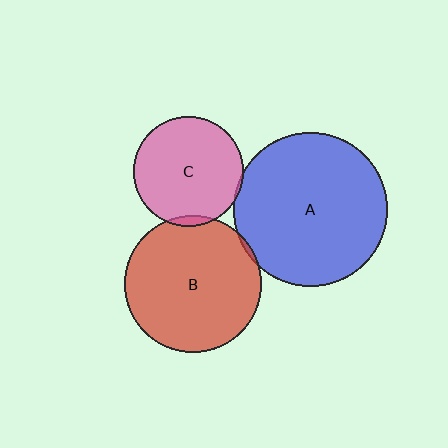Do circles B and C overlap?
Yes.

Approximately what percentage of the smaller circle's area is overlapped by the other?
Approximately 5%.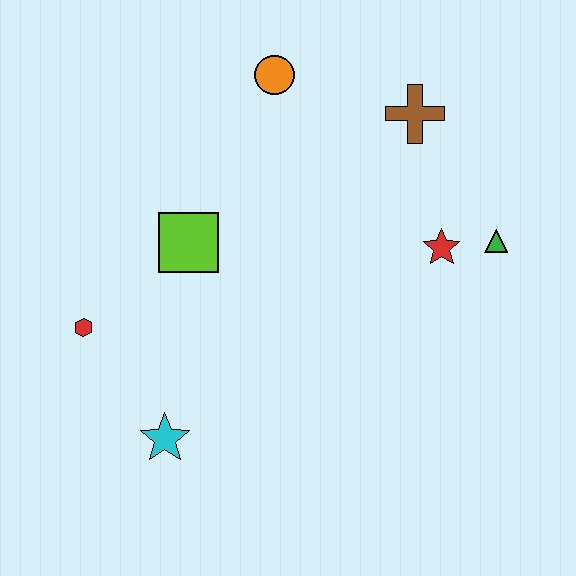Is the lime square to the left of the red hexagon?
No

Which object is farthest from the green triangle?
The red hexagon is farthest from the green triangle.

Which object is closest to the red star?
The green triangle is closest to the red star.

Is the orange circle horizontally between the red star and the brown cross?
No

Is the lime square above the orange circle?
No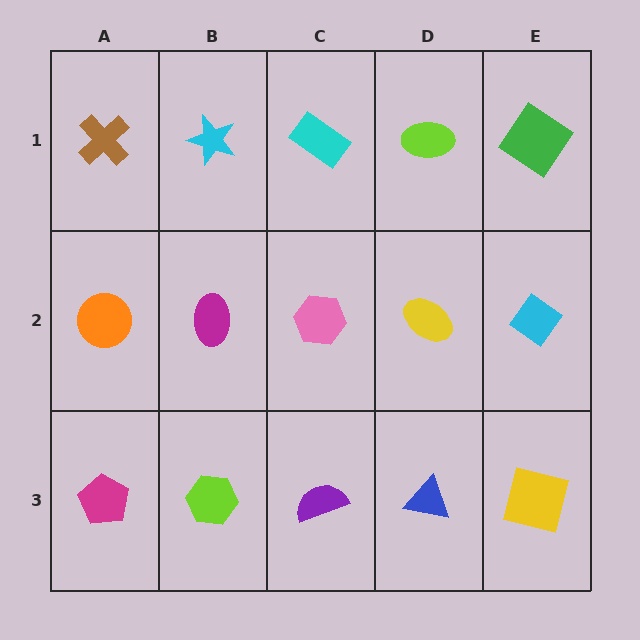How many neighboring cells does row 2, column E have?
3.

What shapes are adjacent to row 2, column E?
A green diamond (row 1, column E), a yellow square (row 3, column E), a yellow ellipse (row 2, column D).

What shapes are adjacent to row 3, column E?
A cyan diamond (row 2, column E), a blue triangle (row 3, column D).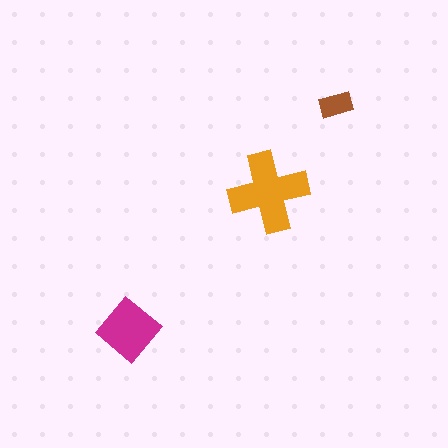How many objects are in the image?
There are 3 objects in the image.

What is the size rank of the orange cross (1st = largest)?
1st.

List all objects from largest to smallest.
The orange cross, the magenta diamond, the brown rectangle.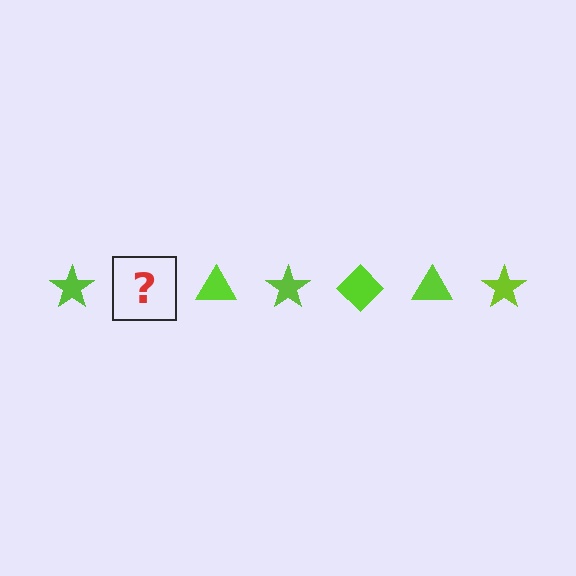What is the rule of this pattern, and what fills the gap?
The rule is that the pattern cycles through star, diamond, triangle shapes in lime. The gap should be filled with a lime diamond.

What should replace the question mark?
The question mark should be replaced with a lime diamond.